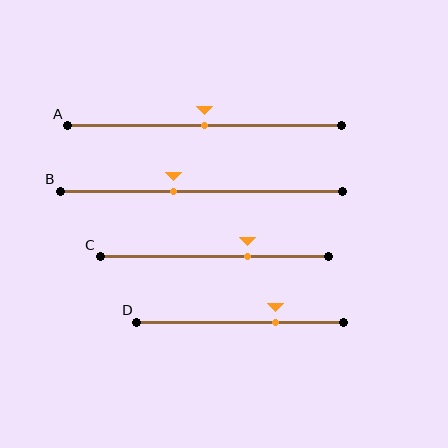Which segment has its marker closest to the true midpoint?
Segment A has its marker closest to the true midpoint.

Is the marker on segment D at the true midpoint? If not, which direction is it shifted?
No, the marker on segment D is shifted to the right by about 17% of the segment length.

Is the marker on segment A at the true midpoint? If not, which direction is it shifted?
Yes, the marker on segment A is at the true midpoint.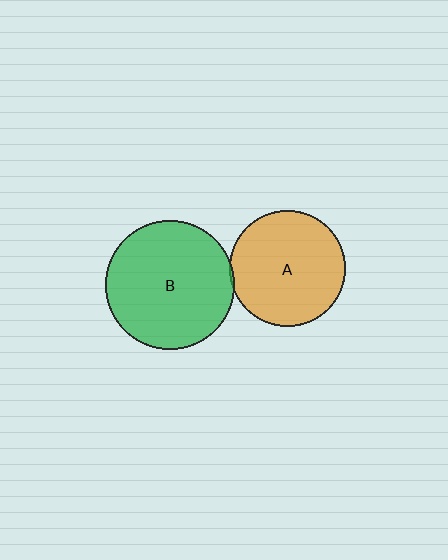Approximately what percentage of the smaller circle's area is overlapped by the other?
Approximately 5%.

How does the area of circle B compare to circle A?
Approximately 1.2 times.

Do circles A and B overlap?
Yes.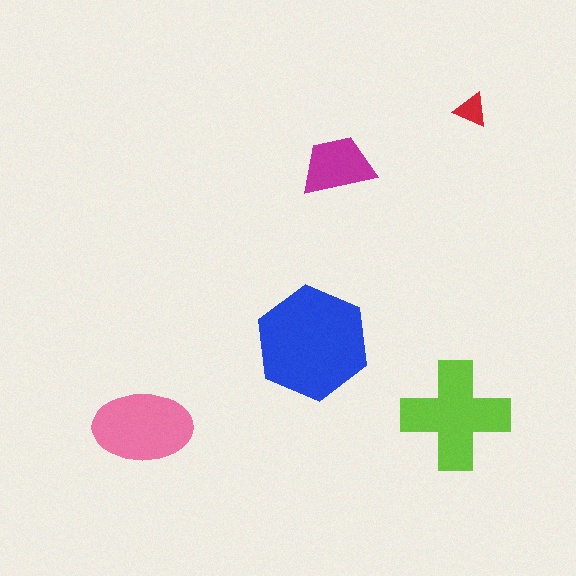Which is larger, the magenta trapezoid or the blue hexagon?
The blue hexagon.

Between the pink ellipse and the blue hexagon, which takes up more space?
The blue hexagon.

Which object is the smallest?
The red triangle.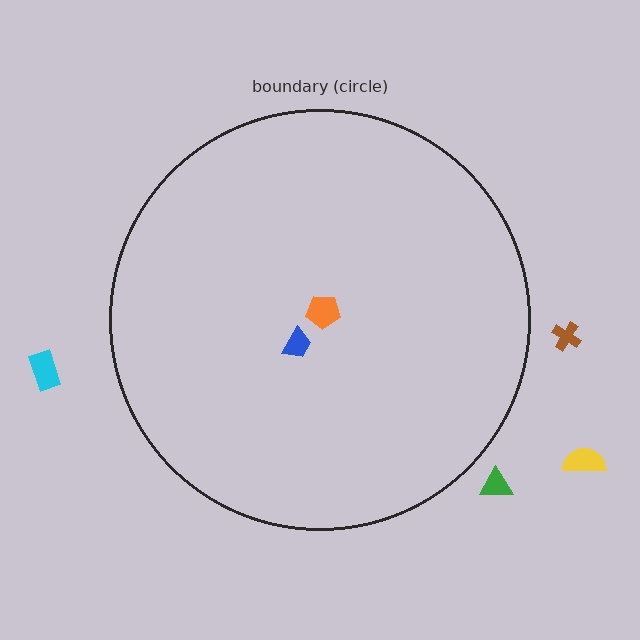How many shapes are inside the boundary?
2 inside, 4 outside.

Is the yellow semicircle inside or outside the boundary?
Outside.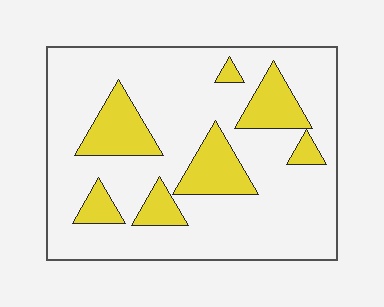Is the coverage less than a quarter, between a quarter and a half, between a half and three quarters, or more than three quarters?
Less than a quarter.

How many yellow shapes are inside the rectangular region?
7.